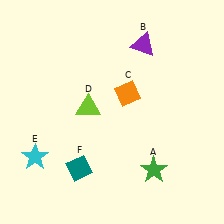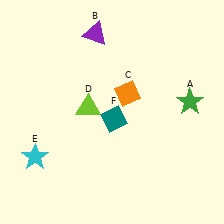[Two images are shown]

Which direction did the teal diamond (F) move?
The teal diamond (F) moved up.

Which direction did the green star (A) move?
The green star (A) moved up.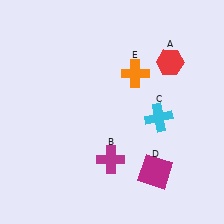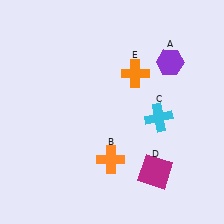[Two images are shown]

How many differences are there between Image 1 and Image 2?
There are 2 differences between the two images.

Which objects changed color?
A changed from red to purple. B changed from magenta to orange.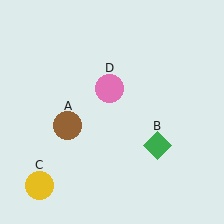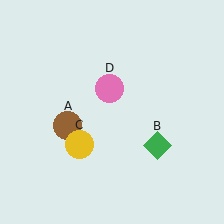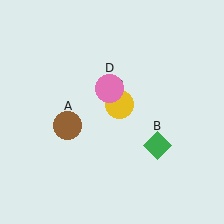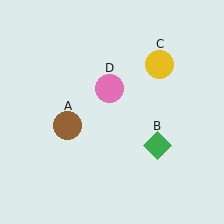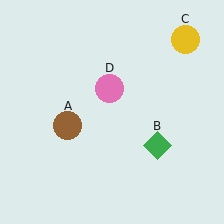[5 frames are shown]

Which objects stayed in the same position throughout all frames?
Brown circle (object A) and green diamond (object B) and pink circle (object D) remained stationary.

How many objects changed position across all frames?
1 object changed position: yellow circle (object C).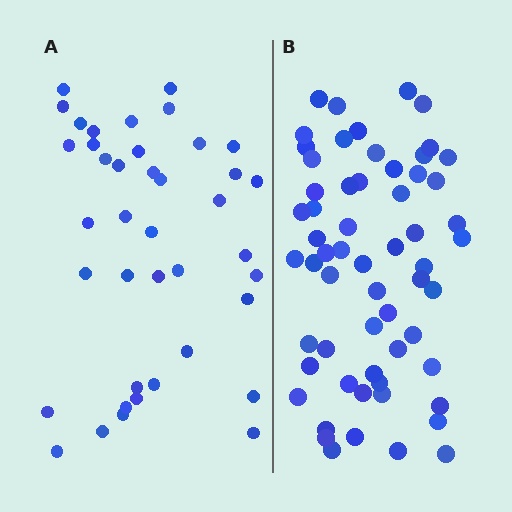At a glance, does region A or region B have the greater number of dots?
Region B (the right region) has more dots.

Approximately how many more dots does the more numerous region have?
Region B has approximately 20 more dots than region A.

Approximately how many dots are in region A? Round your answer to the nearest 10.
About 40 dots.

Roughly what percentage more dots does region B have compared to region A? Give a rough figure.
About 50% more.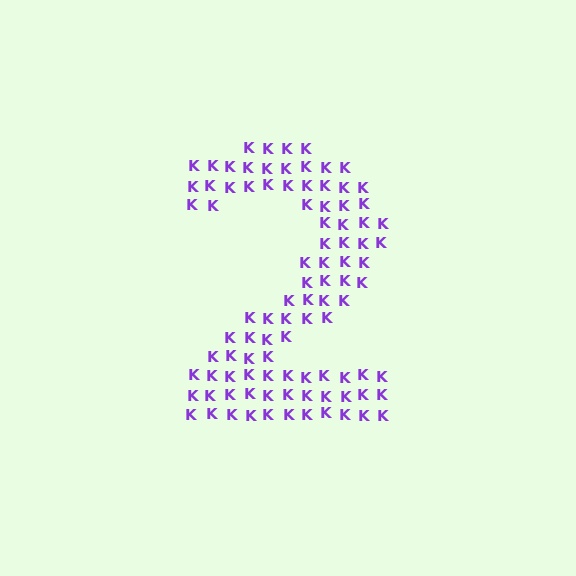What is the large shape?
The large shape is the digit 2.